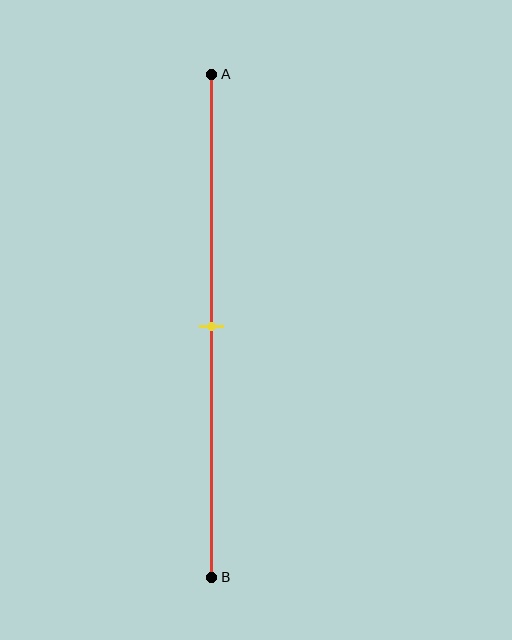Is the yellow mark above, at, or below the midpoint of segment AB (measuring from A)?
The yellow mark is approximately at the midpoint of segment AB.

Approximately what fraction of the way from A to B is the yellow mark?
The yellow mark is approximately 50% of the way from A to B.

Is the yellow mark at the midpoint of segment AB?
Yes, the mark is approximately at the midpoint.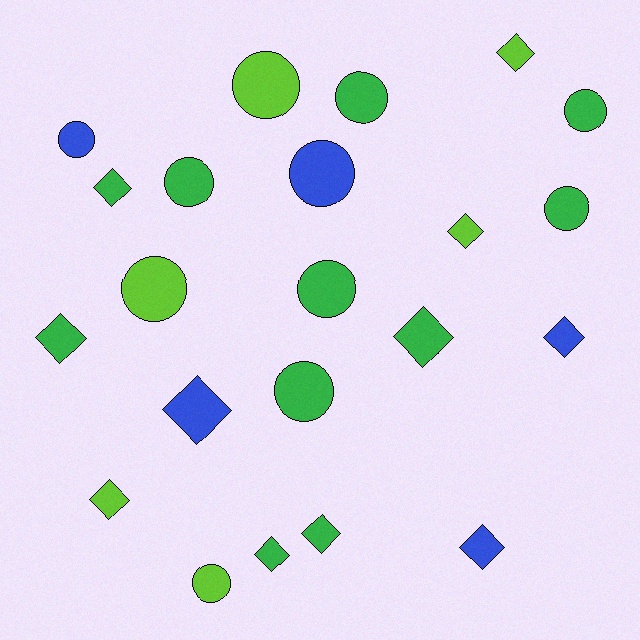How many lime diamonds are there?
There are 3 lime diamonds.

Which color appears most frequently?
Green, with 11 objects.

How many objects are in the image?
There are 22 objects.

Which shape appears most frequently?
Circle, with 11 objects.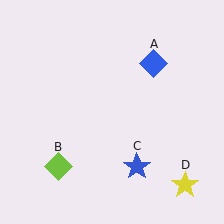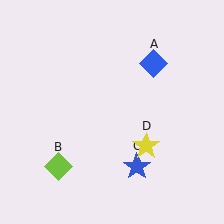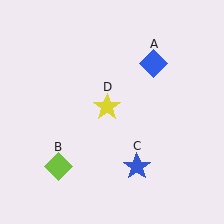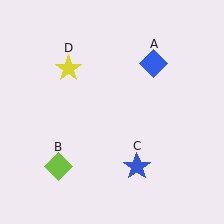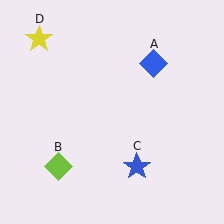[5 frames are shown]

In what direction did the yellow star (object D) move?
The yellow star (object D) moved up and to the left.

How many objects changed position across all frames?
1 object changed position: yellow star (object D).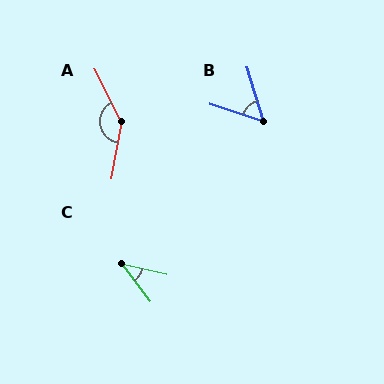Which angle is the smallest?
C, at approximately 40 degrees.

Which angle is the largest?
A, at approximately 143 degrees.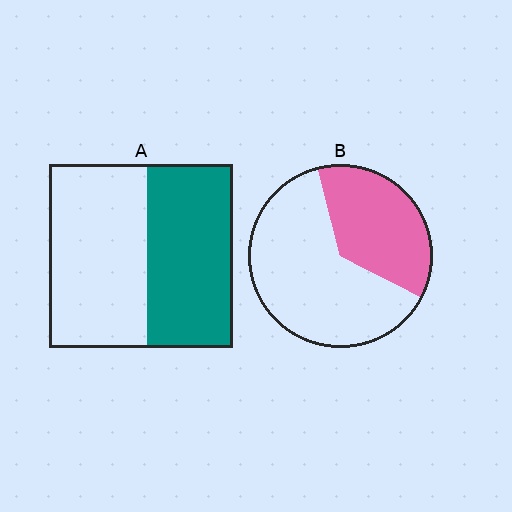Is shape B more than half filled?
No.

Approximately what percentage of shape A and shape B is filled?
A is approximately 45% and B is approximately 35%.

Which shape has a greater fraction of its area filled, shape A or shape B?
Shape A.